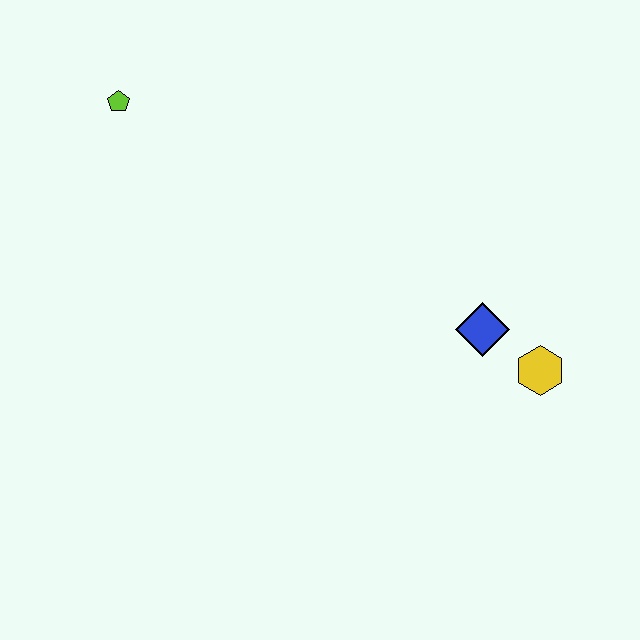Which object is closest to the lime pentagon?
The blue diamond is closest to the lime pentagon.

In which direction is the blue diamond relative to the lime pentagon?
The blue diamond is to the right of the lime pentagon.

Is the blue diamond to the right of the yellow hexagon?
No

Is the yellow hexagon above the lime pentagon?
No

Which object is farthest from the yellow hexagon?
The lime pentagon is farthest from the yellow hexagon.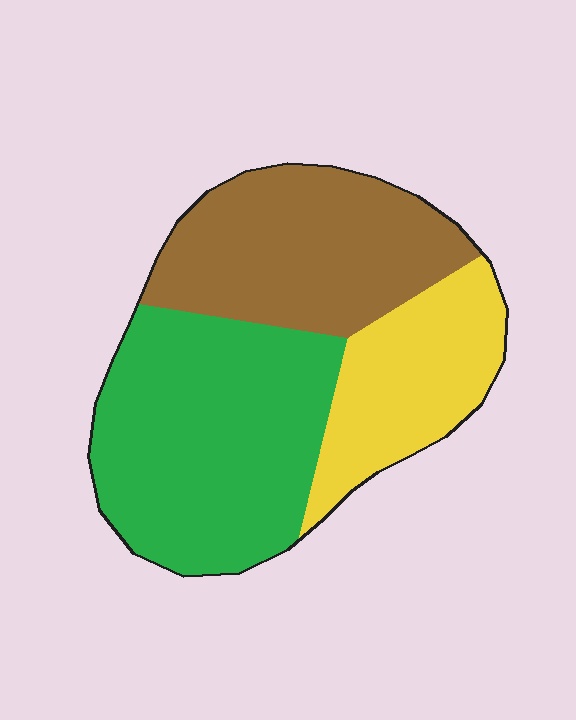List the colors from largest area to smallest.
From largest to smallest: green, brown, yellow.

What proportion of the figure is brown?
Brown takes up between a sixth and a third of the figure.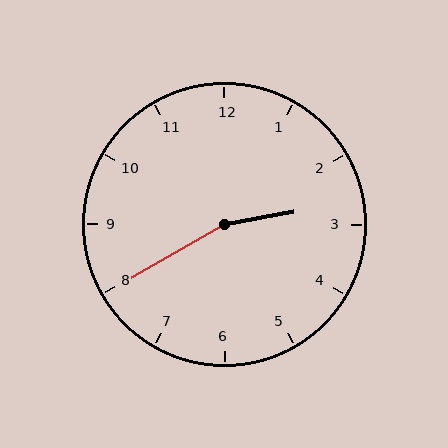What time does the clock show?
2:40.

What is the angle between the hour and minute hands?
Approximately 160 degrees.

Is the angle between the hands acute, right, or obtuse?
It is obtuse.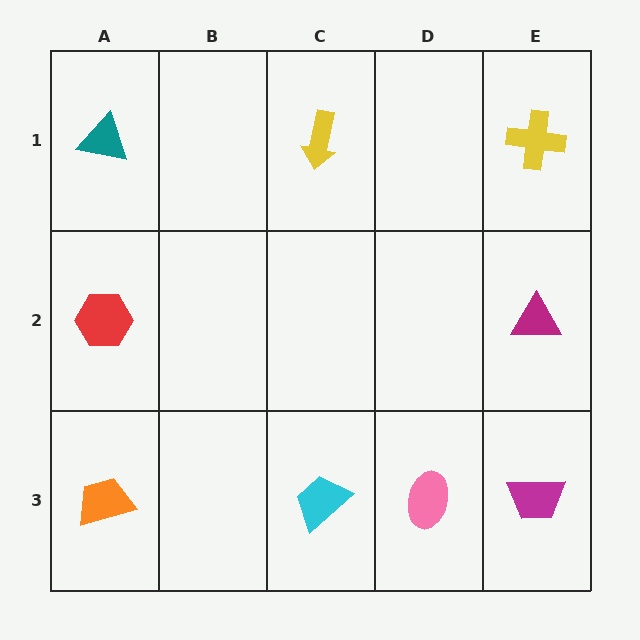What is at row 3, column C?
A cyan trapezoid.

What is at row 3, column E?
A magenta trapezoid.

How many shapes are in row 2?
2 shapes.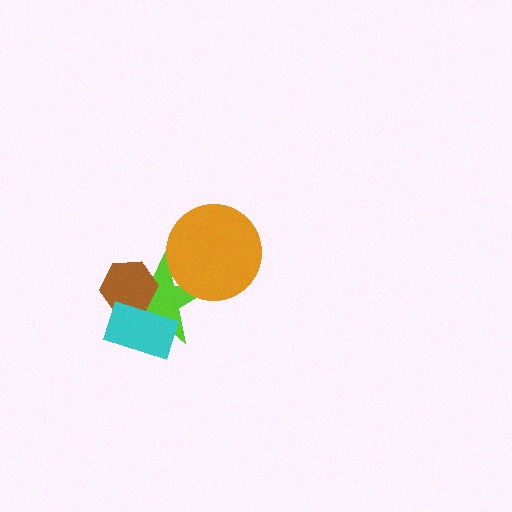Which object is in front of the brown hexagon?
The cyan rectangle is in front of the brown hexagon.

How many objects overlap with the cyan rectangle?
2 objects overlap with the cyan rectangle.